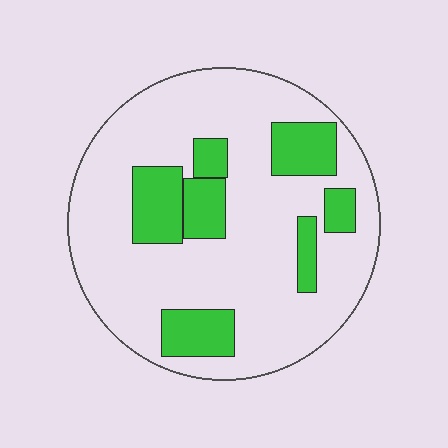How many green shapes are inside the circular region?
7.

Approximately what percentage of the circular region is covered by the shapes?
Approximately 25%.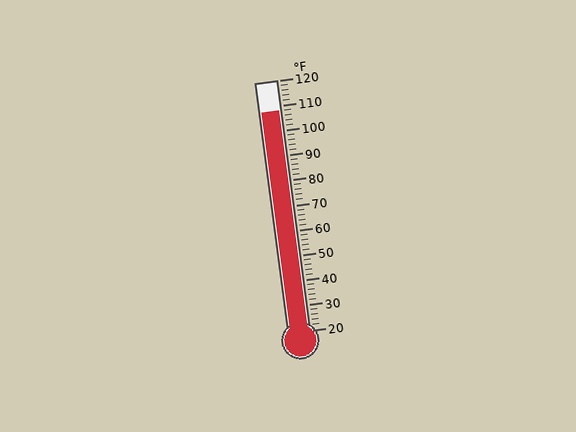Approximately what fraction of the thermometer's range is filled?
The thermometer is filled to approximately 90% of its range.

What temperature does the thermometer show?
The thermometer shows approximately 108°F.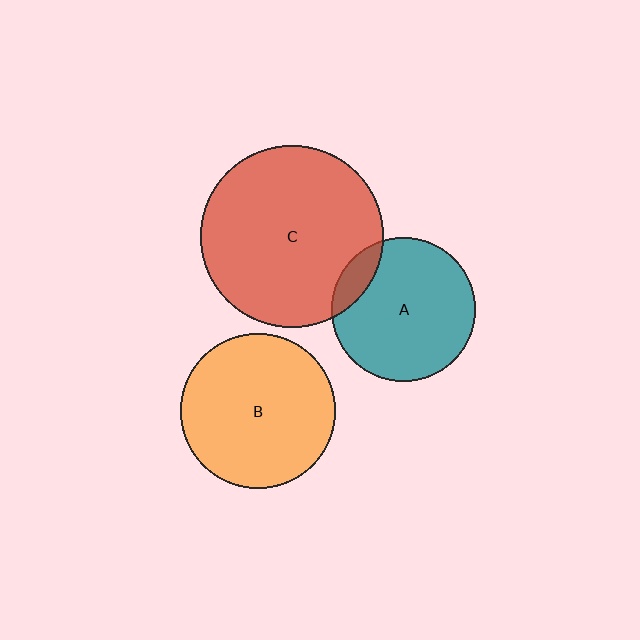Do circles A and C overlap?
Yes.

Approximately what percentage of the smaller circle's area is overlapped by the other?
Approximately 10%.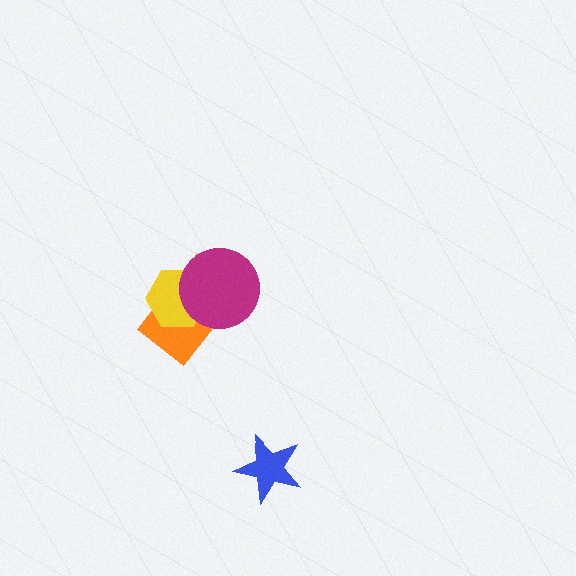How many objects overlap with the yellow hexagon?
2 objects overlap with the yellow hexagon.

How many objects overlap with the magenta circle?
2 objects overlap with the magenta circle.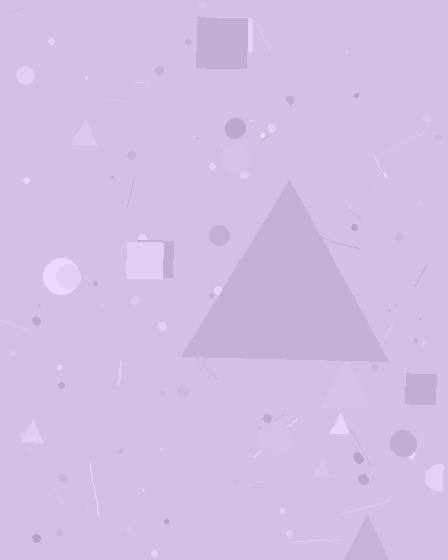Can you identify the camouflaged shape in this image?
The camouflaged shape is a triangle.